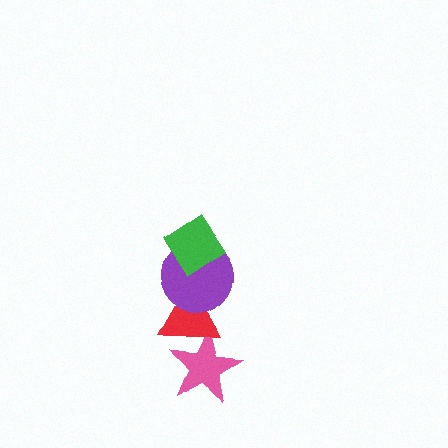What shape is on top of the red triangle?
The purple circle is on top of the red triangle.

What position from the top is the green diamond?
The green diamond is 1st from the top.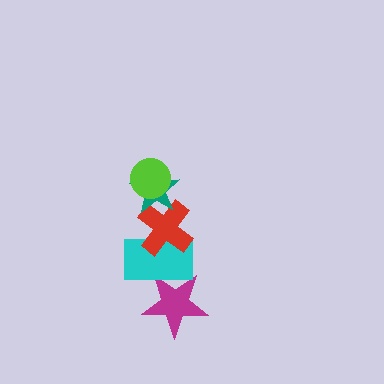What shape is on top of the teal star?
The lime circle is on top of the teal star.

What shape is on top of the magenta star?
The cyan rectangle is on top of the magenta star.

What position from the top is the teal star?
The teal star is 2nd from the top.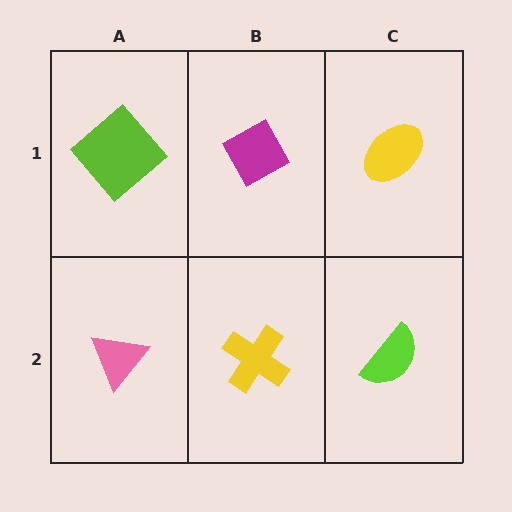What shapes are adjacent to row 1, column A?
A pink triangle (row 2, column A), a magenta diamond (row 1, column B).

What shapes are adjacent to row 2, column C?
A yellow ellipse (row 1, column C), a yellow cross (row 2, column B).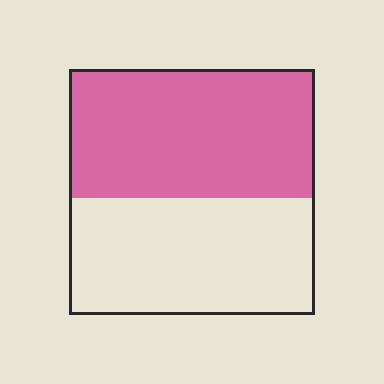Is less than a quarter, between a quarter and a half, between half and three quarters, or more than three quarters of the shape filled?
Between half and three quarters.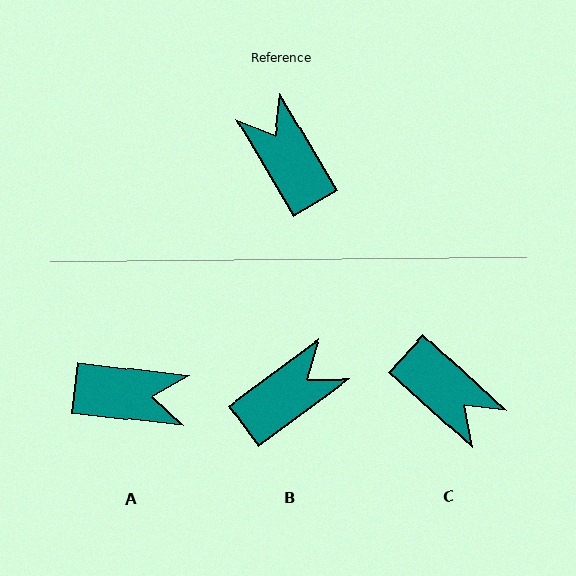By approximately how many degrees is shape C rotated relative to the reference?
Approximately 163 degrees clockwise.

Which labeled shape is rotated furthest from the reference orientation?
C, about 163 degrees away.